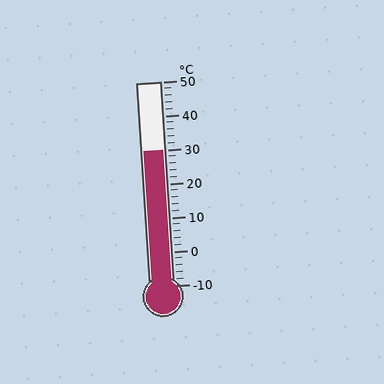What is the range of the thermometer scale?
The thermometer scale ranges from -10°C to 50°C.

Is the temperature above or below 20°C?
The temperature is above 20°C.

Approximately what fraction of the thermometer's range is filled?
The thermometer is filled to approximately 65% of its range.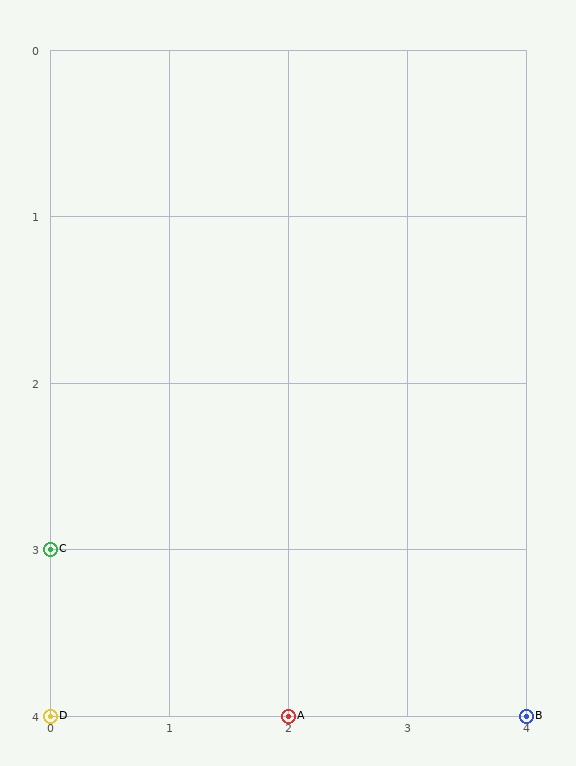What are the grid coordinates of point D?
Point D is at grid coordinates (0, 4).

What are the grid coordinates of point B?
Point B is at grid coordinates (4, 4).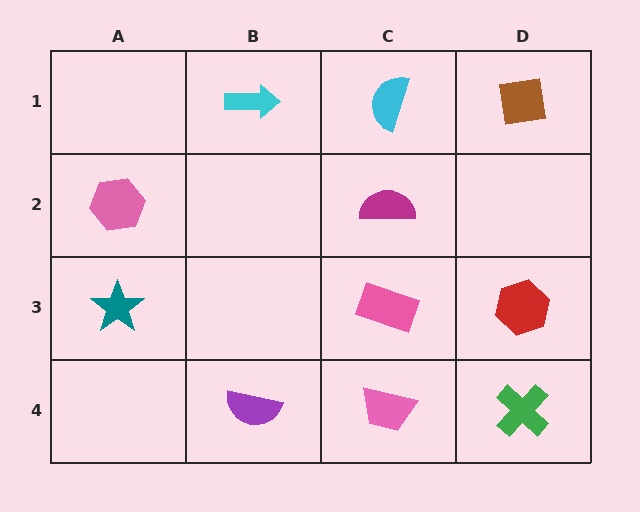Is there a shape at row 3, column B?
No, that cell is empty.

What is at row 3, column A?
A teal star.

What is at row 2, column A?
A pink hexagon.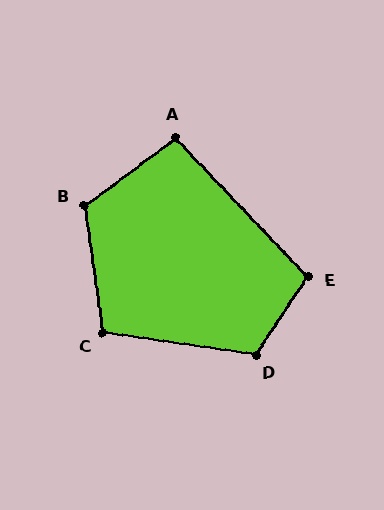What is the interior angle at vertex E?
Approximately 102 degrees (obtuse).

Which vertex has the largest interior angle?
B, at approximately 119 degrees.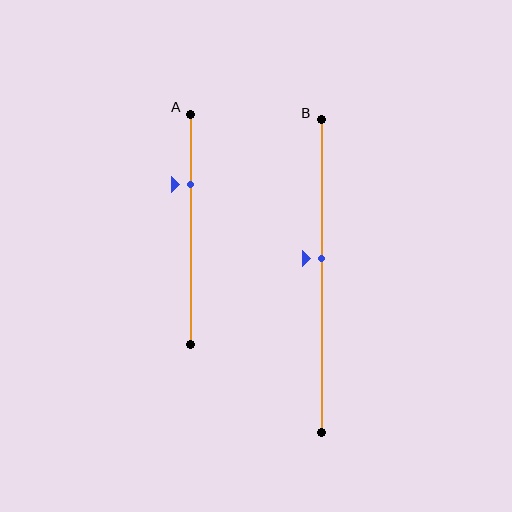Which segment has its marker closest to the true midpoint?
Segment B has its marker closest to the true midpoint.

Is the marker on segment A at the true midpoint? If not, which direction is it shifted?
No, the marker on segment A is shifted upward by about 19% of the segment length.